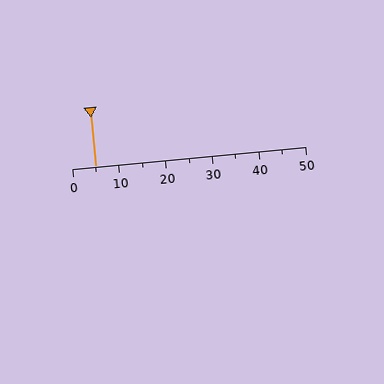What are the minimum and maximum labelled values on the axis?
The axis runs from 0 to 50.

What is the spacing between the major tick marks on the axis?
The major ticks are spaced 10 apart.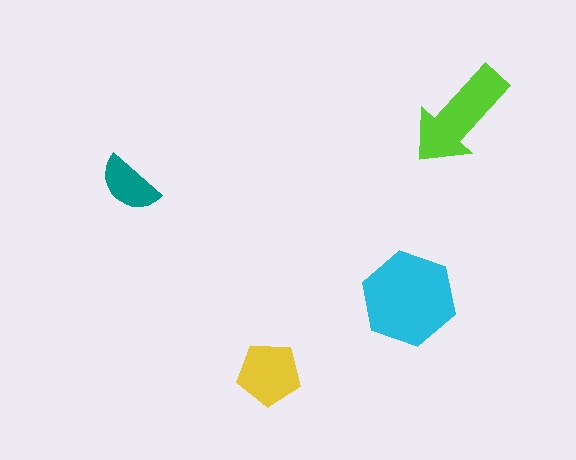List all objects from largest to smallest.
The cyan hexagon, the lime arrow, the yellow pentagon, the teal semicircle.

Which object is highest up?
The lime arrow is topmost.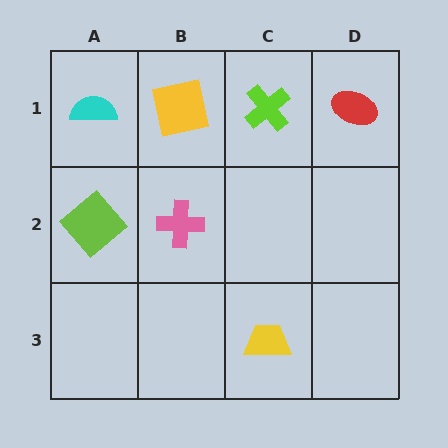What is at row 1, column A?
A cyan semicircle.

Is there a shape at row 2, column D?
No, that cell is empty.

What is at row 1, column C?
A lime cross.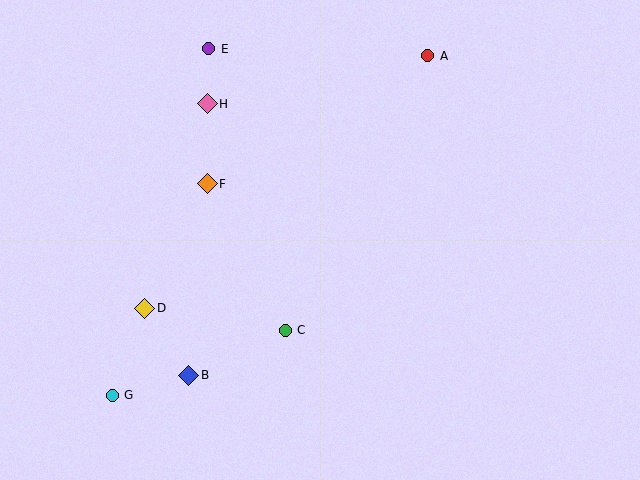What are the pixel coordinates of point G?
Point G is at (112, 395).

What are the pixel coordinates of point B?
Point B is at (189, 375).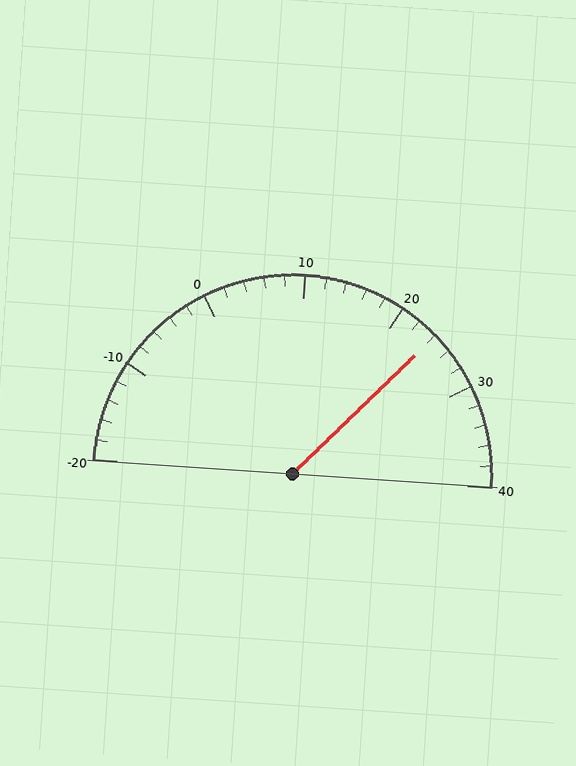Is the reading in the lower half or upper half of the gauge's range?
The reading is in the upper half of the range (-20 to 40).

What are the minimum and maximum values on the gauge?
The gauge ranges from -20 to 40.